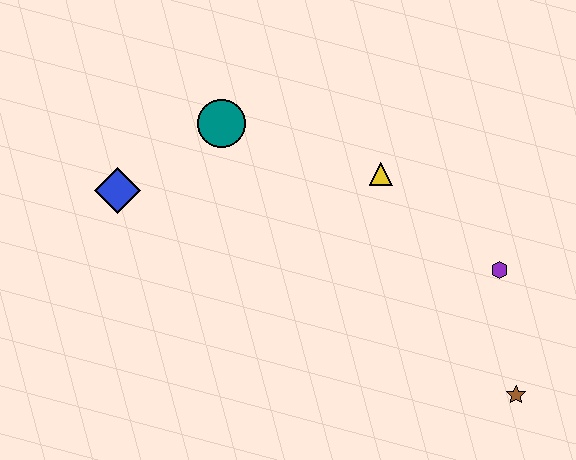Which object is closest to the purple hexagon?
The brown star is closest to the purple hexagon.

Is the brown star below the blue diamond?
Yes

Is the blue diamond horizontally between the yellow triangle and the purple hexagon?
No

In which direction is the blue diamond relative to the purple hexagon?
The blue diamond is to the left of the purple hexagon.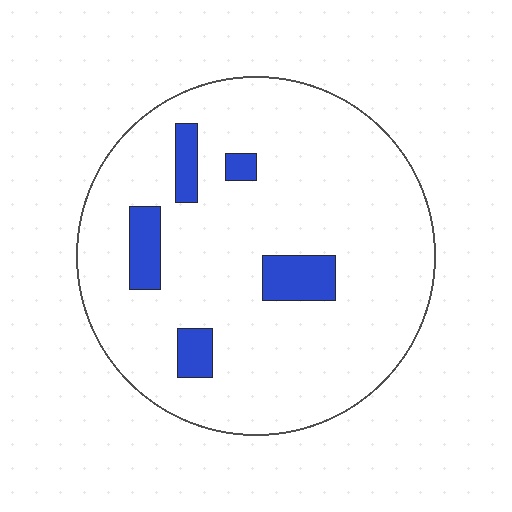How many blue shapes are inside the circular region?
5.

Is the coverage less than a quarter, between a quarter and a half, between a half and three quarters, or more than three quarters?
Less than a quarter.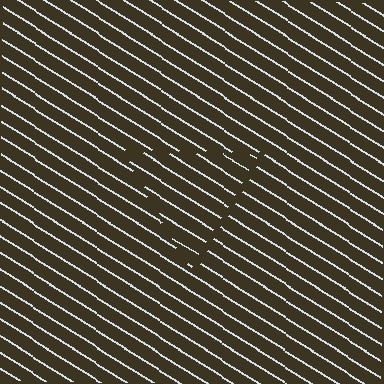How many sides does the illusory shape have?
3 sides — the line-ends trace a triangle.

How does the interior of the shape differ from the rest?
The interior of the shape contains the same grating, shifted by half a period — the contour is defined by the phase discontinuity where line-ends from the inner and outer gratings abut.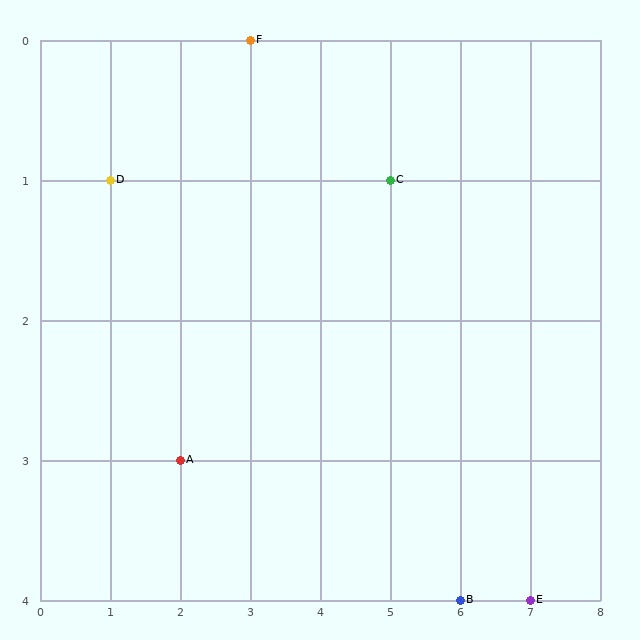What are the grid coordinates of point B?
Point B is at grid coordinates (6, 4).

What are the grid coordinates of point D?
Point D is at grid coordinates (1, 1).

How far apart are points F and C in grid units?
Points F and C are 2 columns and 1 row apart (about 2.2 grid units diagonally).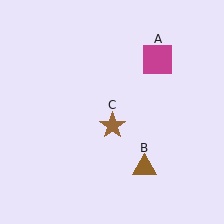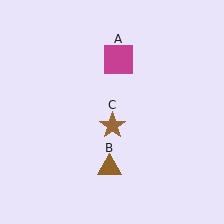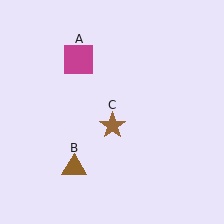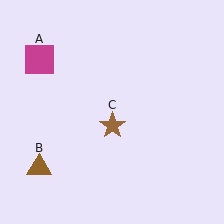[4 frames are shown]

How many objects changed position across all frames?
2 objects changed position: magenta square (object A), brown triangle (object B).